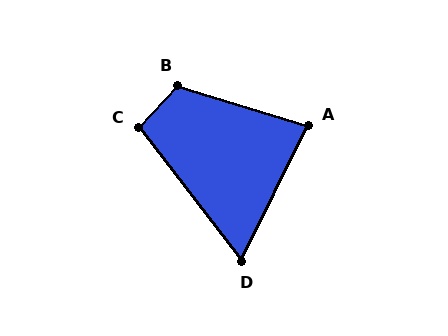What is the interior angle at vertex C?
Approximately 99 degrees (obtuse).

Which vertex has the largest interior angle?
B, at approximately 116 degrees.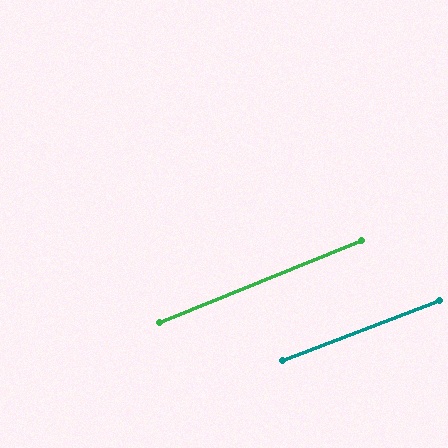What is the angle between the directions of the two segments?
Approximately 1 degree.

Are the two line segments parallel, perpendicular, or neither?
Parallel — their directions differ by only 1.1°.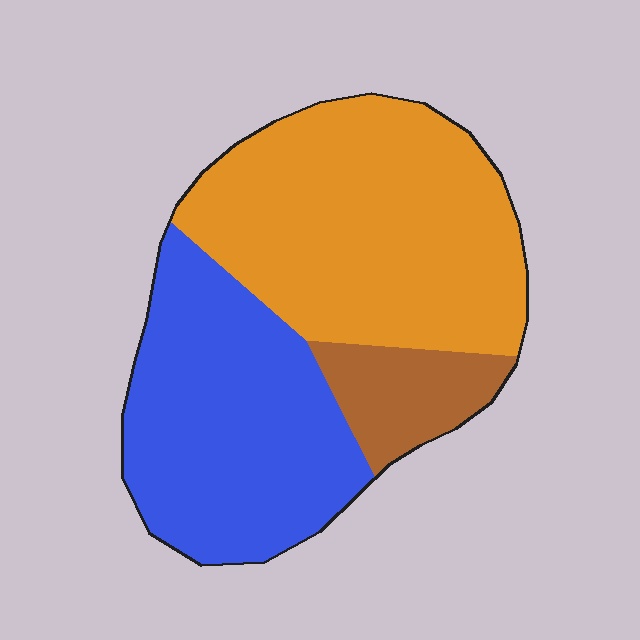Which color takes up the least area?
Brown, at roughly 10%.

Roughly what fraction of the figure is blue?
Blue takes up about two fifths (2/5) of the figure.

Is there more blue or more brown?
Blue.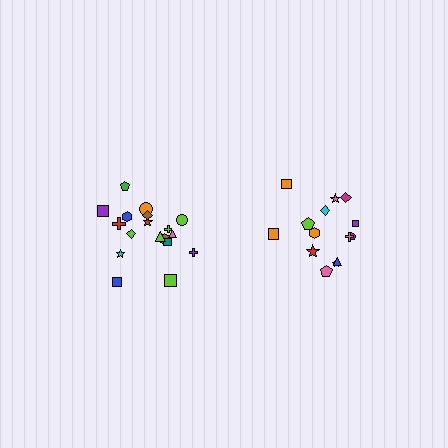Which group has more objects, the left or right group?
The left group.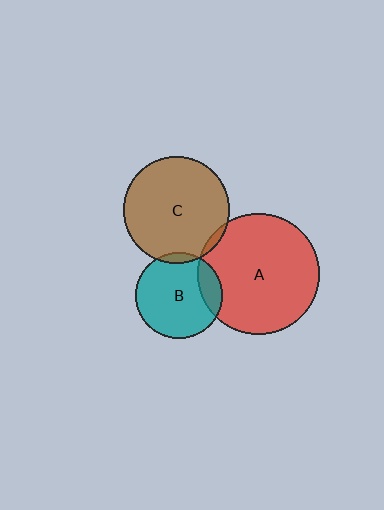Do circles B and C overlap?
Yes.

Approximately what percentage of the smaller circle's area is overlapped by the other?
Approximately 5%.